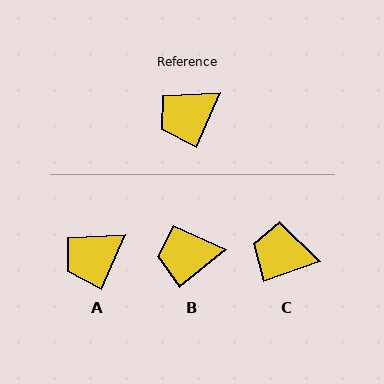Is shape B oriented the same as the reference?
No, it is off by about 27 degrees.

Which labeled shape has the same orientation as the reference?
A.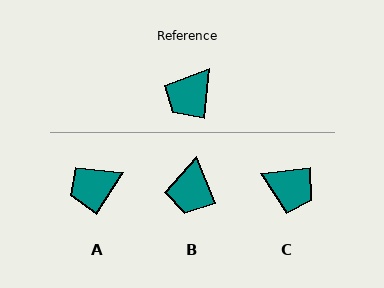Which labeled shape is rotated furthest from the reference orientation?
C, about 102 degrees away.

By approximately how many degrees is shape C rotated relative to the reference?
Approximately 102 degrees counter-clockwise.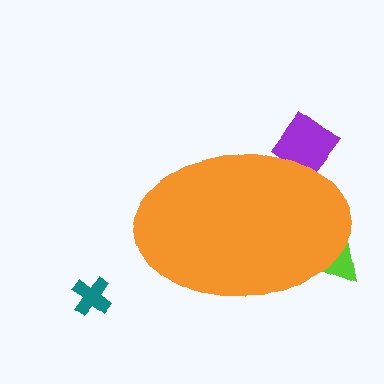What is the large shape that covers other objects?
An orange ellipse.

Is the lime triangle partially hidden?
Yes, the lime triangle is partially hidden behind the orange ellipse.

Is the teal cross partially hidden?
No, the teal cross is fully visible.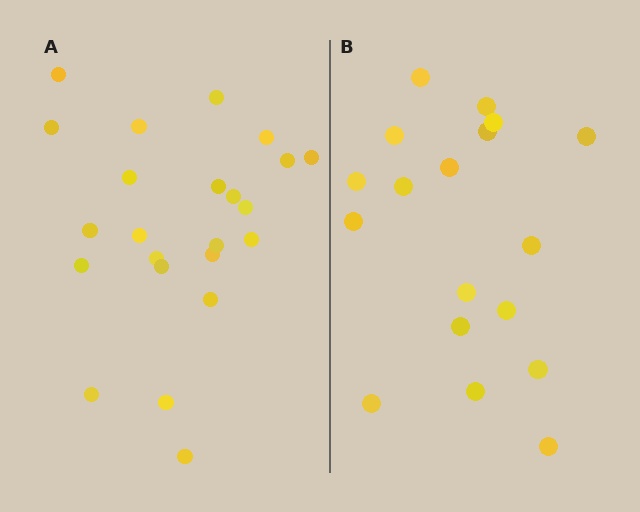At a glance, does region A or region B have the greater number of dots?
Region A (the left region) has more dots.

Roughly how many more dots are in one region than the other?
Region A has about 5 more dots than region B.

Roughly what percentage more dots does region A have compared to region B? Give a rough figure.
About 30% more.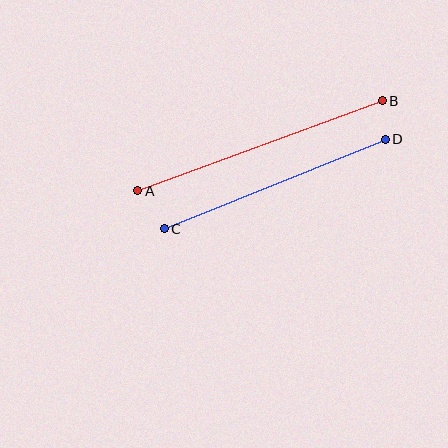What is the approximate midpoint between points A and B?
The midpoint is at approximately (260, 146) pixels.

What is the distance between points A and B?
The distance is approximately 261 pixels.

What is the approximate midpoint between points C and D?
The midpoint is at approximately (275, 184) pixels.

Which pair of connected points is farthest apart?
Points A and B are farthest apart.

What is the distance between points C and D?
The distance is approximately 239 pixels.